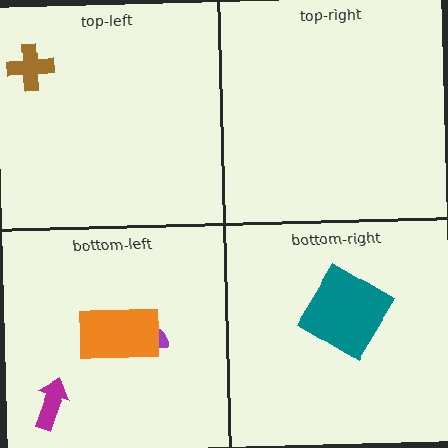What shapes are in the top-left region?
The brown cross.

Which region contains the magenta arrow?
The bottom-left region.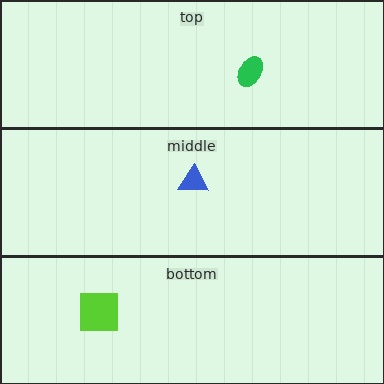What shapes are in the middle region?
The blue triangle.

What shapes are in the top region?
The green ellipse.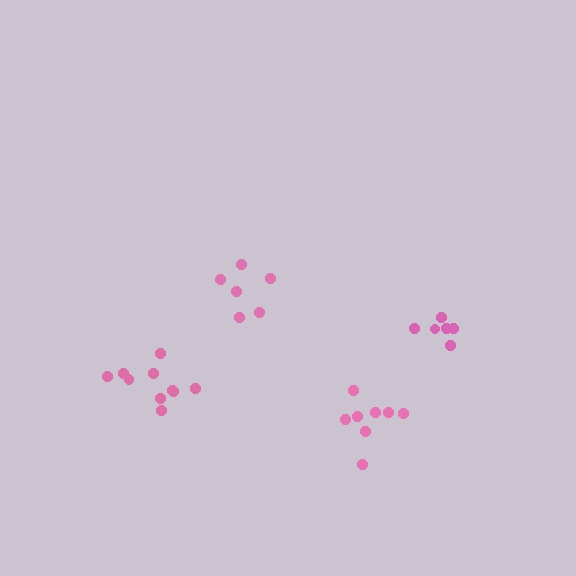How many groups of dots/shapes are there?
There are 4 groups.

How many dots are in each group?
Group 1: 6 dots, Group 2: 8 dots, Group 3: 6 dots, Group 4: 10 dots (30 total).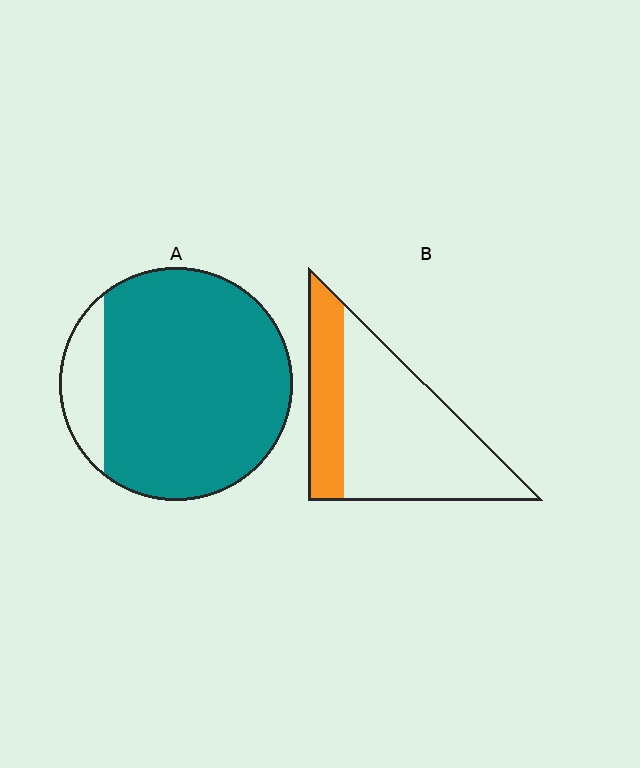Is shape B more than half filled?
No.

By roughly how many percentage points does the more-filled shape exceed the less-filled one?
By roughly 60 percentage points (A over B).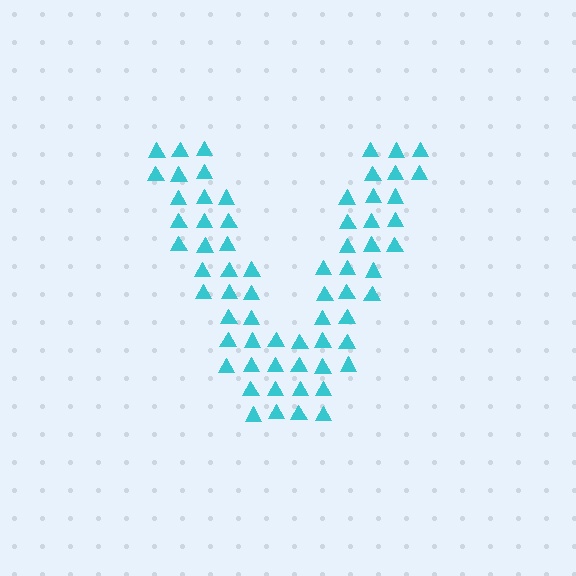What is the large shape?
The large shape is the letter V.